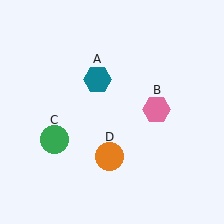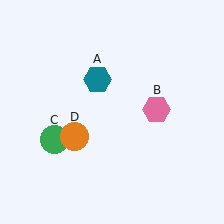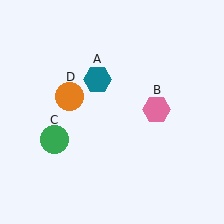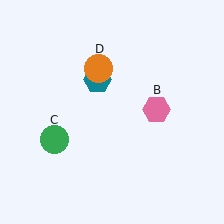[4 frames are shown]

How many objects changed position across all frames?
1 object changed position: orange circle (object D).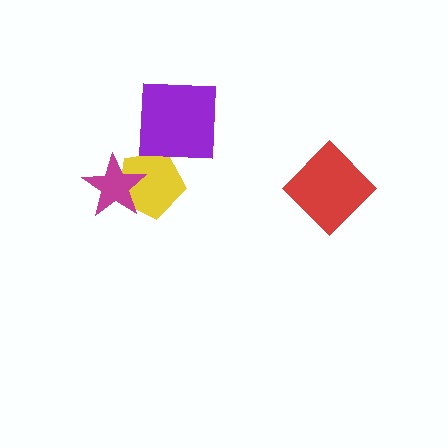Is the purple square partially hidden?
No, no other shape covers it.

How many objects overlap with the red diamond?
0 objects overlap with the red diamond.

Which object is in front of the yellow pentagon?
The magenta star is in front of the yellow pentagon.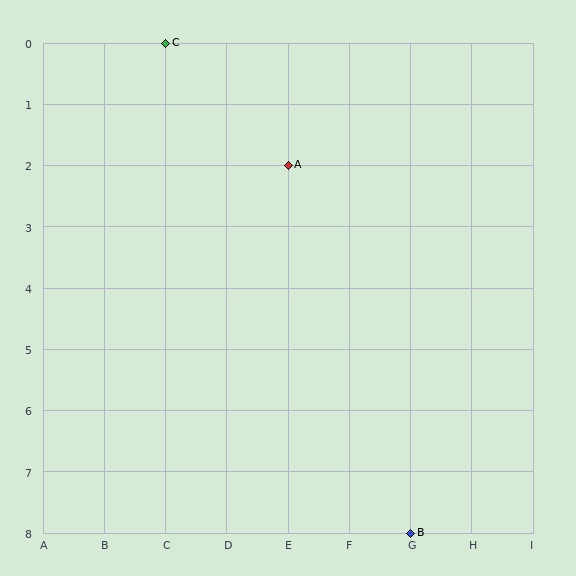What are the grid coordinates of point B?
Point B is at grid coordinates (G, 8).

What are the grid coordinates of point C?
Point C is at grid coordinates (C, 0).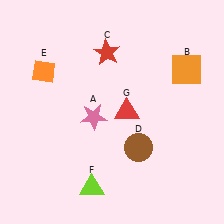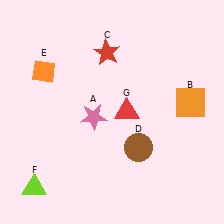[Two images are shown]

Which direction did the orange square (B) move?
The orange square (B) moved down.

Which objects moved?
The objects that moved are: the orange square (B), the lime triangle (F).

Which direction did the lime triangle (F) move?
The lime triangle (F) moved left.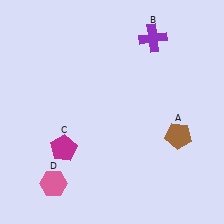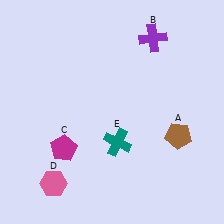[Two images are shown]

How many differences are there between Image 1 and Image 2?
There is 1 difference between the two images.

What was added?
A teal cross (E) was added in Image 2.